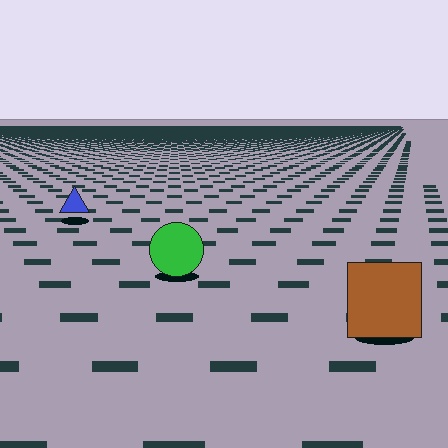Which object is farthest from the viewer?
The blue triangle is farthest from the viewer. It appears smaller and the ground texture around it is denser.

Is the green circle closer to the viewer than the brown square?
No. The brown square is closer — you can tell from the texture gradient: the ground texture is coarser near it.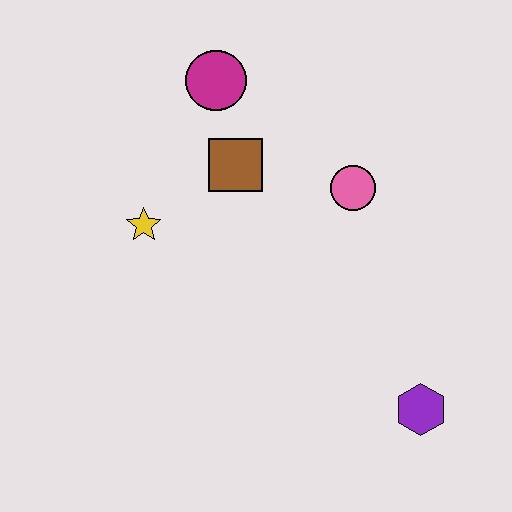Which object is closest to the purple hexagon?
The pink circle is closest to the purple hexagon.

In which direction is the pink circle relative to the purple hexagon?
The pink circle is above the purple hexagon.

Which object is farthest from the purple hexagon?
The magenta circle is farthest from the purple hexagon.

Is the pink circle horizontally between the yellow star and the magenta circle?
No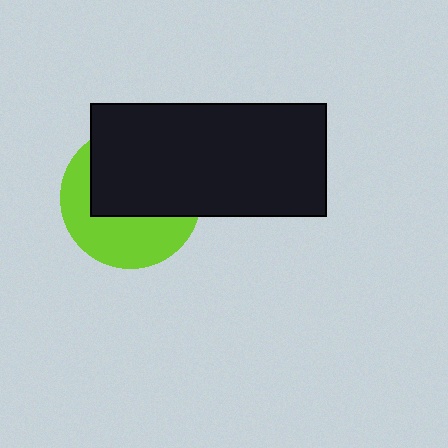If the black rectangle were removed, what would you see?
You would see the complete lime circle.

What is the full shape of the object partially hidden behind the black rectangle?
The partially hidden object is a lime circle.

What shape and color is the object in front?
The object in front is a black rectangle.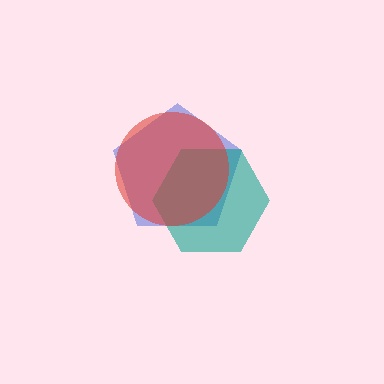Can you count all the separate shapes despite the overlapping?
Yes, there are 3 separate shapes.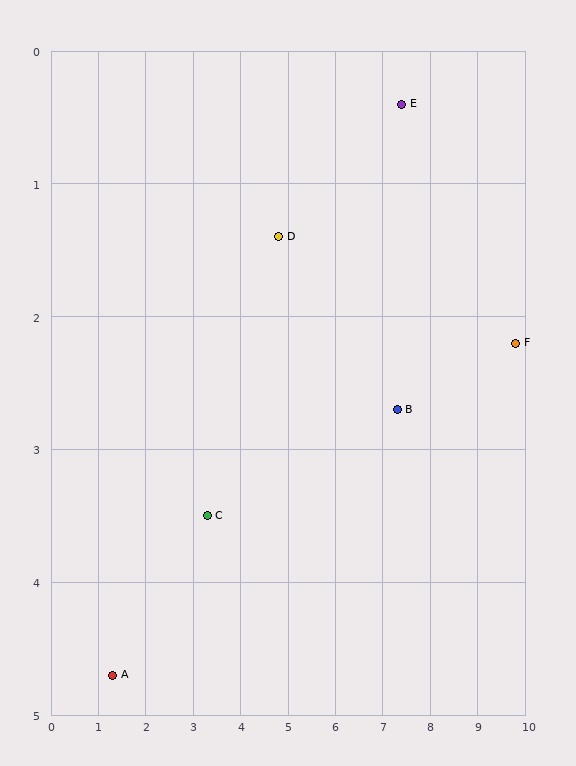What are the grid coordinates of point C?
Point C is at approximately (3.3, 3.5).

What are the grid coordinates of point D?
Point D is at approximately (4.8, 1.4).